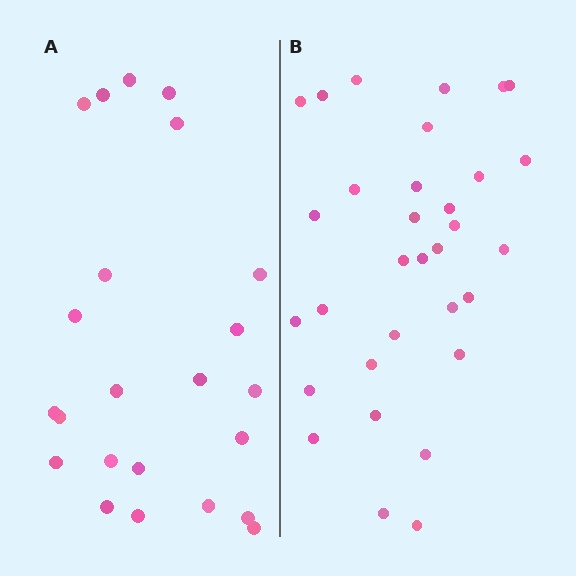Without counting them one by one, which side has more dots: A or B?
Region B (the right region) has more dots.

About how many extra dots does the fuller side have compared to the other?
Region B has roughly 8 or so more dots than region A.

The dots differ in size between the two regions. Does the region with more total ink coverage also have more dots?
No. Region A has more total ink coverage because its dots are larger, but region B actually contains more individual dots. Total area can be misleading — the number of items is what matters here.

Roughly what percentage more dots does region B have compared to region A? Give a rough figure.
About 40% more.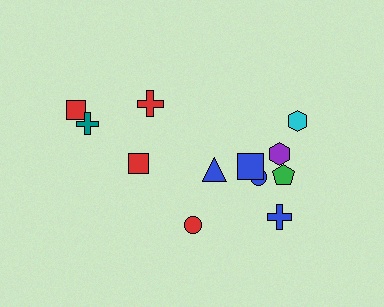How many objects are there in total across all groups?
There are 12 objects.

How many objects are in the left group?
There are 5 objects.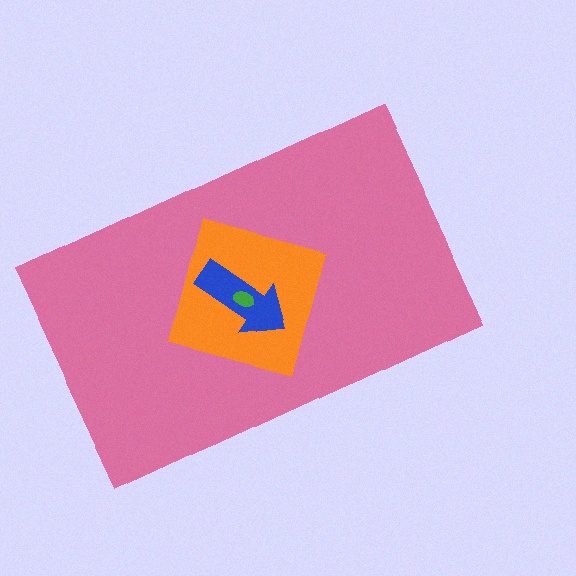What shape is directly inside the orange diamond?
The blue arrow.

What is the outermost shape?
The pink rectangle.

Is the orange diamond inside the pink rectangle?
Yes.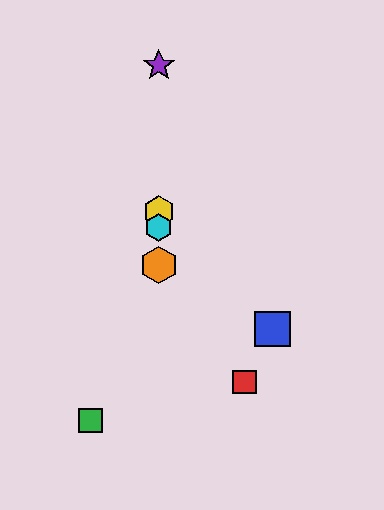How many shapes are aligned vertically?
4 shapes (the yellow hexagon, the purple star, the orange hexagon, the cyan hexagon) are aligned vertically.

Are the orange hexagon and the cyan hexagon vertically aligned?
Yes, both are at x≈159.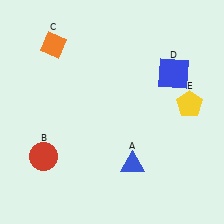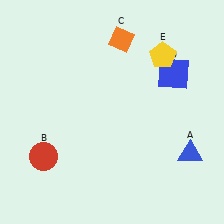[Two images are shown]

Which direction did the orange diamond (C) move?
The orange diamond (C) moved right.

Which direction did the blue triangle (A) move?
The blue triangle (A) moved right.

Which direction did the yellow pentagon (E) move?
The yellow pentagon (E) moved up.